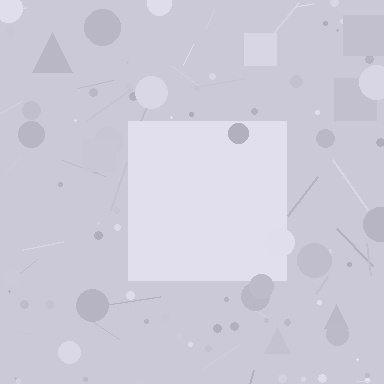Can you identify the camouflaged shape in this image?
The camouflaged shape is a square.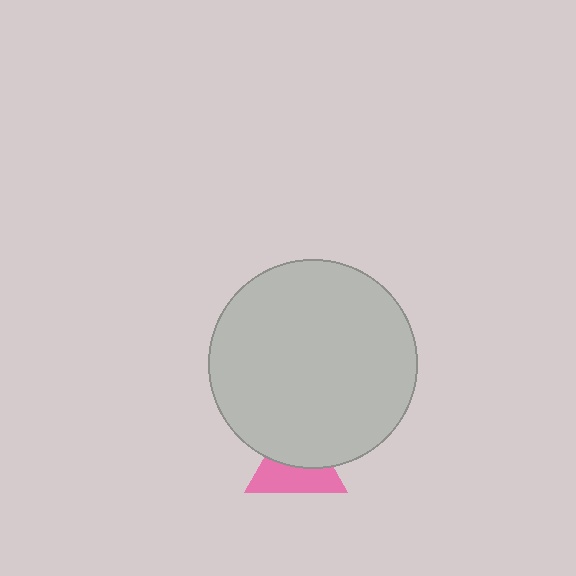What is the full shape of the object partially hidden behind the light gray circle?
The partially hidden object is a pink triangle.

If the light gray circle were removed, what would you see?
You would see the complete pink triangle.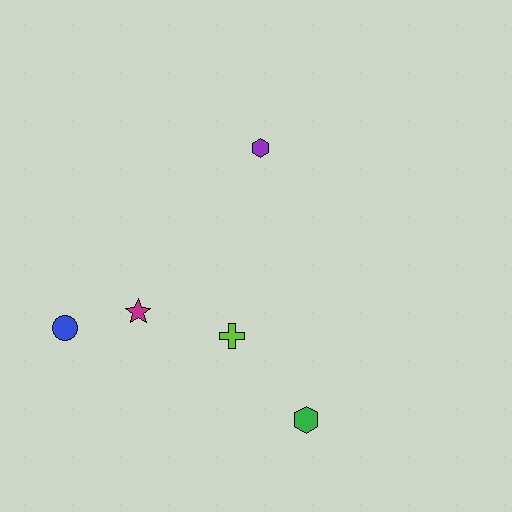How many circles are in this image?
There is 1 circle.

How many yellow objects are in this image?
There are no yellow objects.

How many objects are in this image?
There are 5 objects.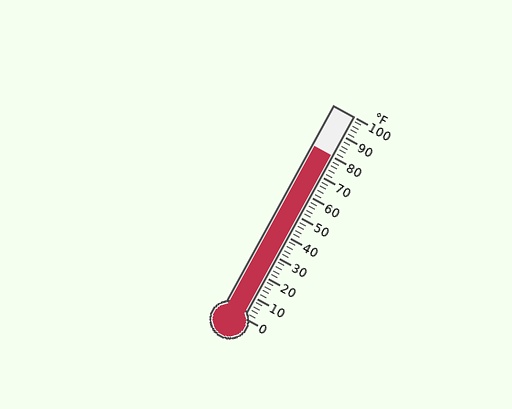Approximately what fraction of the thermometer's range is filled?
The thermometer is filled to approximately 80% of its range.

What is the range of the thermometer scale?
The thermometer scale ranges from 0°F to 100°F.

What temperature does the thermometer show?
The thermometer shows approximately 80°F.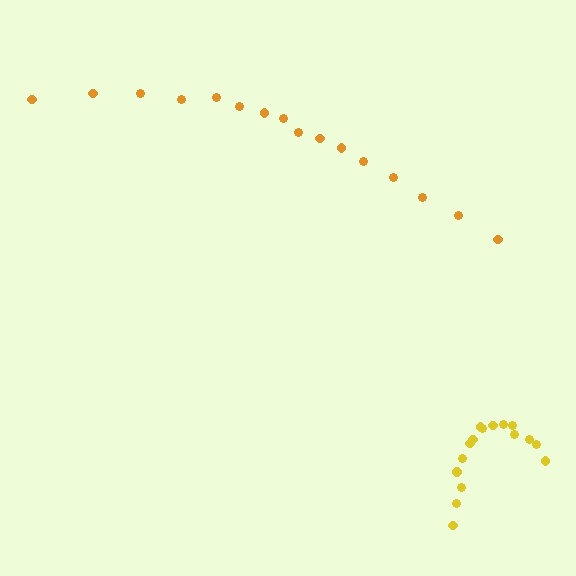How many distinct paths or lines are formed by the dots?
There are 2 distinct paths.